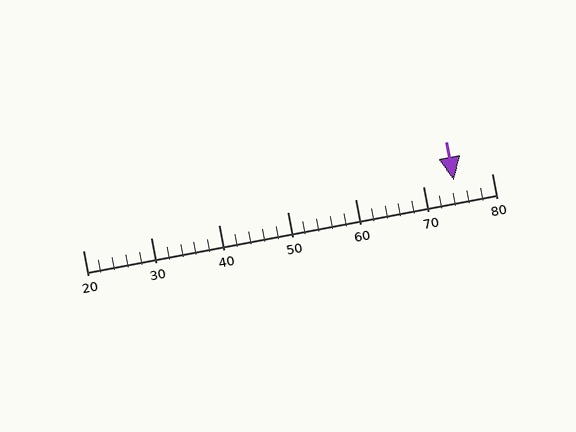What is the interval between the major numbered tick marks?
The major tick marks are spaced 10 units apart.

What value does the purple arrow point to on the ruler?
The purple arrow points to approximately 74.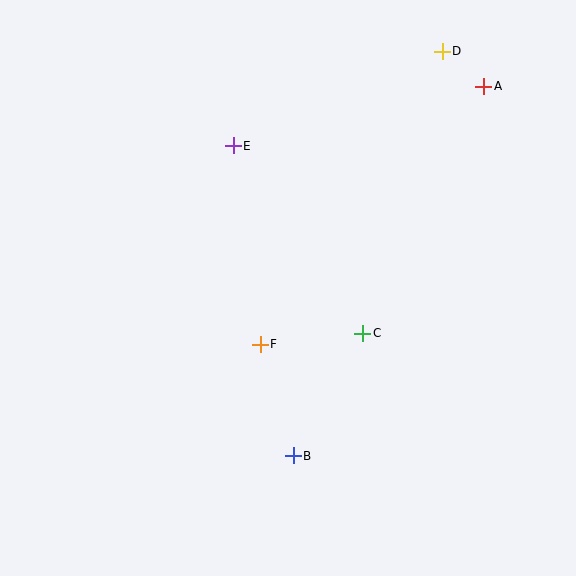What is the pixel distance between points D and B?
The distance between D and B is 431 pixels.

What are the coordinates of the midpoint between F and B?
The midpoint between F and B is at (277, 400).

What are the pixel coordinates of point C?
Point C is at (363, 333).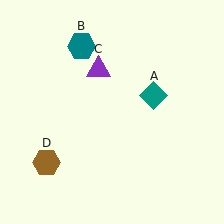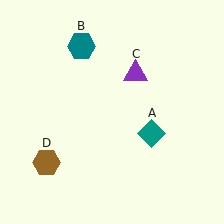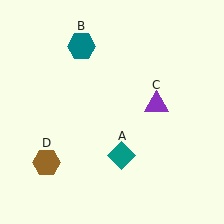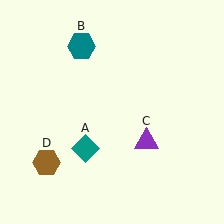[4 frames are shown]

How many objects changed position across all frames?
2 objects changed position: teal diamond (object A), purple triangle (object C).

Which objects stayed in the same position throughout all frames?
Teal hexagon (object B) and brown hexagon (object D) remained stationary.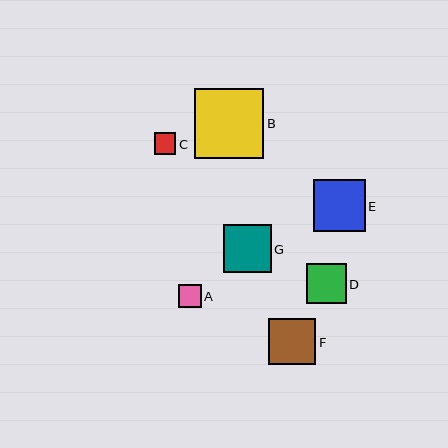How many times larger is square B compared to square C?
Square B is approximately 3.2 times the size of square C.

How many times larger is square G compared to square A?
Square G is approximately 2.1 times the size of square A.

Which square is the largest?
Square B is the largest with a size of approximately 69 pixels.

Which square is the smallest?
Square C is the smallest with a size of approximately 22 pixels.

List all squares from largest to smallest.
From largest to smallest: B, E, G, F, D, A, C.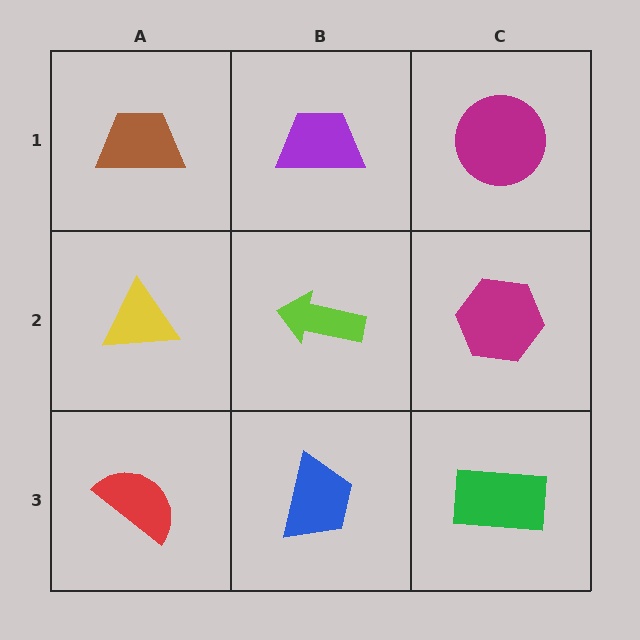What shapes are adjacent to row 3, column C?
A magenta hexagon (row 2, column C), a blue trapezoid (row 3, column B).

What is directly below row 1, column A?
A yellow triangle.